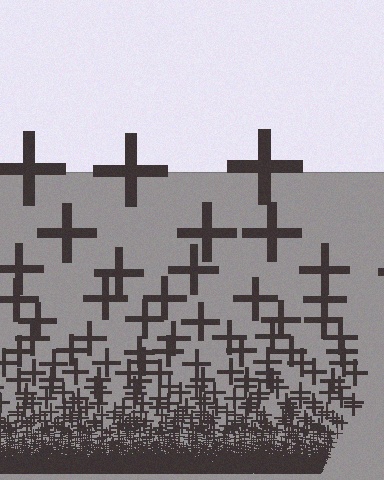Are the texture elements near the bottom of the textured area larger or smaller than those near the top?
Smaller. The gradient is inverted — elements near the bottom are smaller and denser.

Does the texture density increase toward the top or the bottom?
Density increases toward the bottom.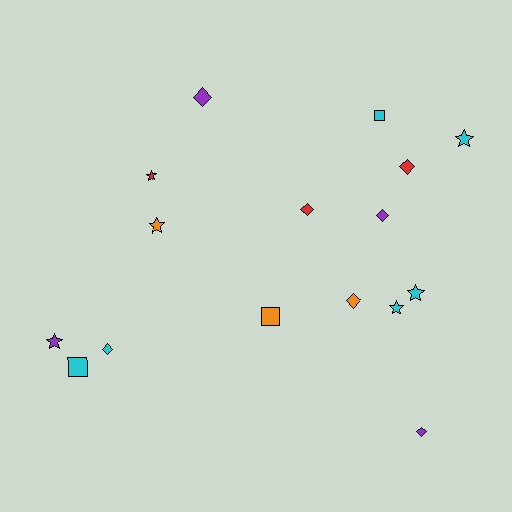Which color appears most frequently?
Cyan, with 6 objects.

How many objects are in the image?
There are 16 objects.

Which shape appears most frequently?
Diamond, with 7 objects.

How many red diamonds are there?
There are 2 red diamonds.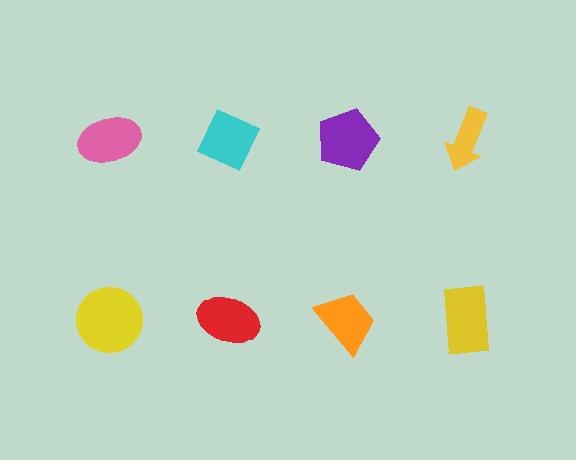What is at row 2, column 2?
A red ellipse.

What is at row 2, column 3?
An orange trapezoid.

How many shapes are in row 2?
4 shapes.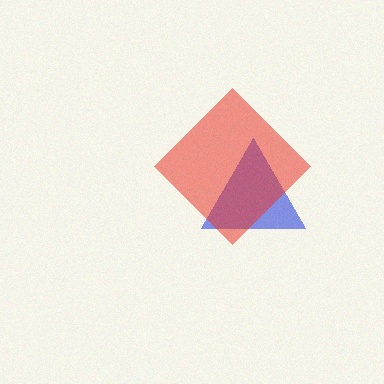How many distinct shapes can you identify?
There are 2 distinct shapes: a blue triangle, a red diamond.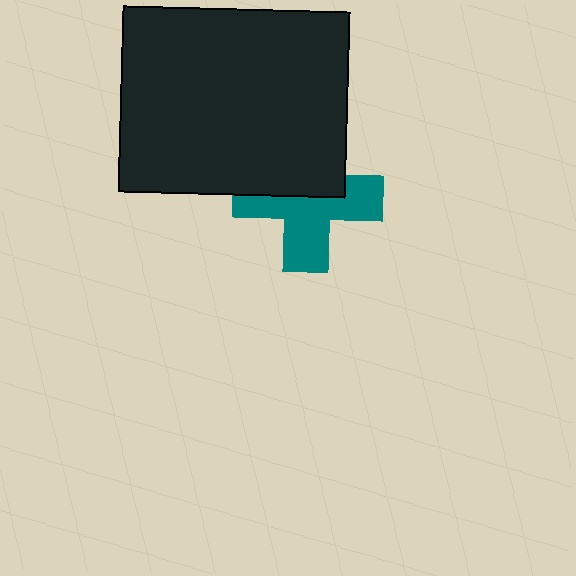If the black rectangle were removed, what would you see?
You would see the complete teal cross.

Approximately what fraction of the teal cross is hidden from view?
Roughly 44% of the teal cross is hidden behind the black rectangle.